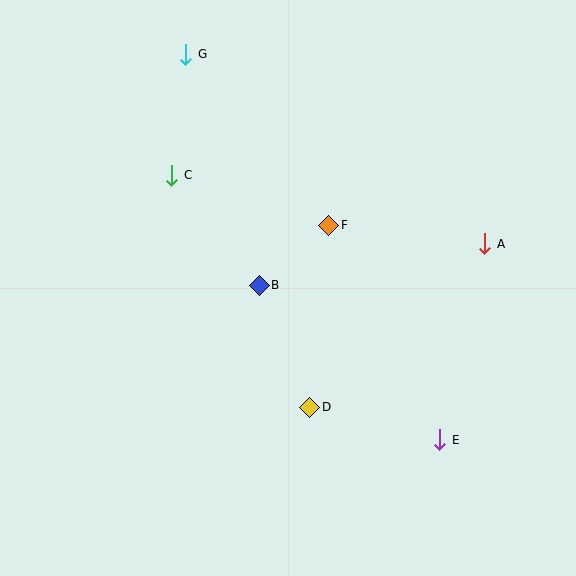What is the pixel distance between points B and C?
The distance between B and C is 141 pixels.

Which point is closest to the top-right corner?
Point A is closest to the top-right corner.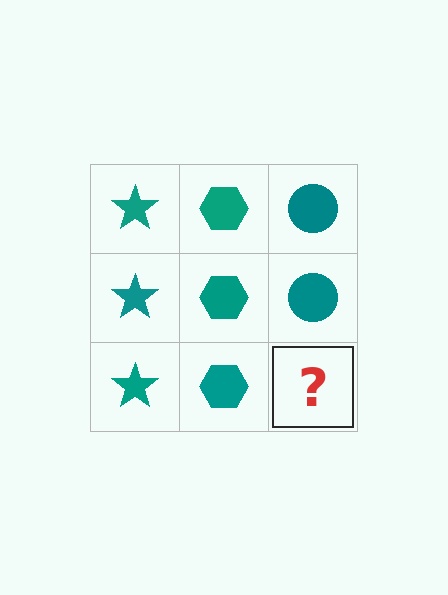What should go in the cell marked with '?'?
The missing cell should contain a teal circle.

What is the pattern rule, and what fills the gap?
The rule is that each column has a consistent shape. The gap should be filled with a teal circle.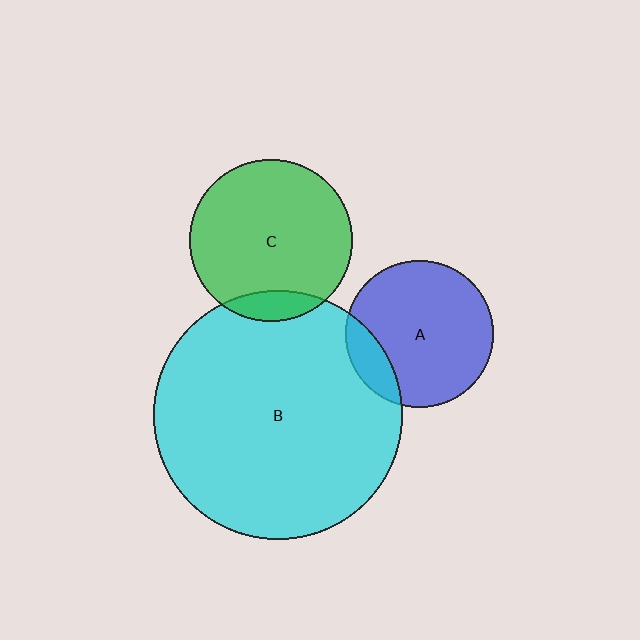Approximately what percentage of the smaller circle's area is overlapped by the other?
Approximately 10%.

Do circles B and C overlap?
Yes.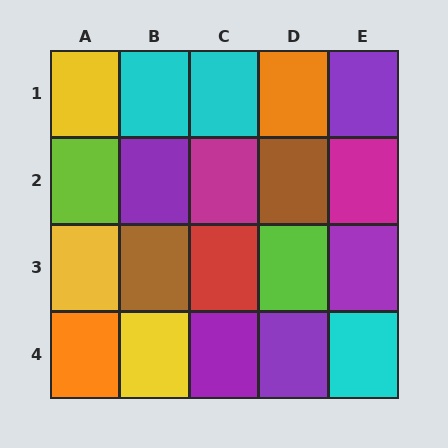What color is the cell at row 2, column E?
Magenta.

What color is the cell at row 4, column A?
Orange.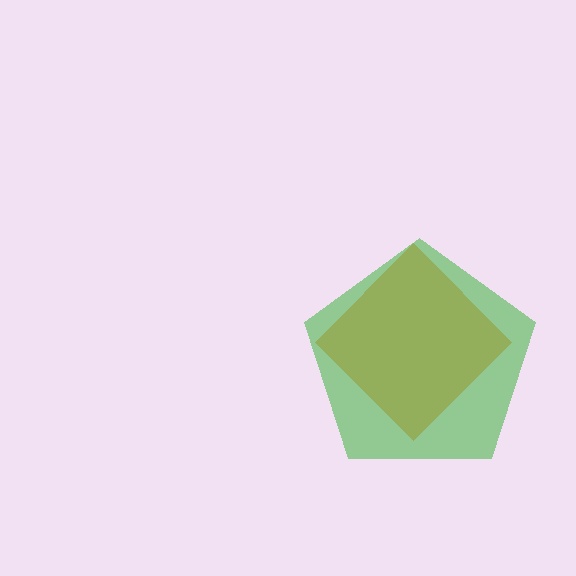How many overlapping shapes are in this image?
There are 2 overlapping shapes in the image.